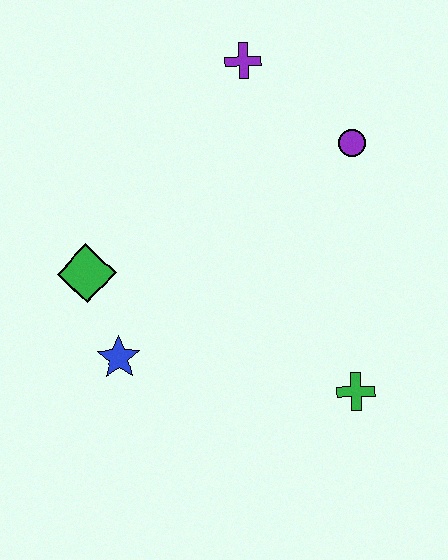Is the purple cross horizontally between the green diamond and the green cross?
Yes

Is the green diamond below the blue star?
No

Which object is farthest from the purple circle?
The blue star is farthest from the purple circle.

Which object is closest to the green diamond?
The blue star is closest to the green diamond.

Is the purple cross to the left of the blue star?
No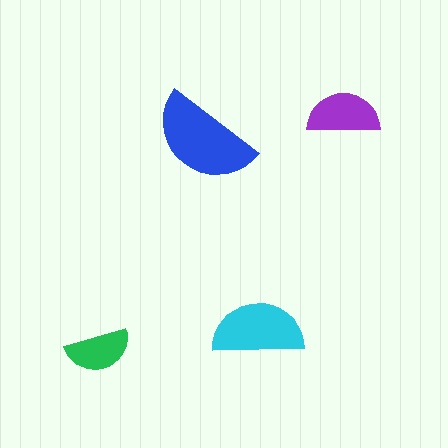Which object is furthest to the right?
The purple semicircle is rightmost.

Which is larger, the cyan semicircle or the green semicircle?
The cyan one.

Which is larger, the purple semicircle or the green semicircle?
The purple one.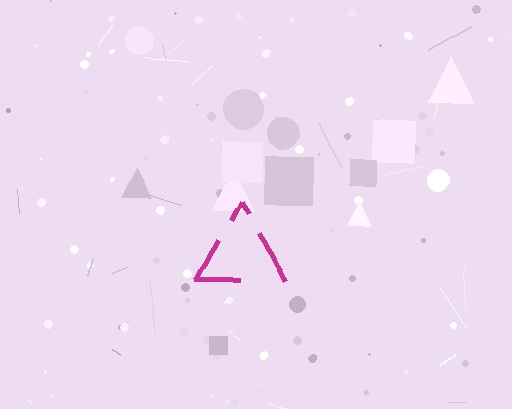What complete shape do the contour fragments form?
The contour fragments form a triangle.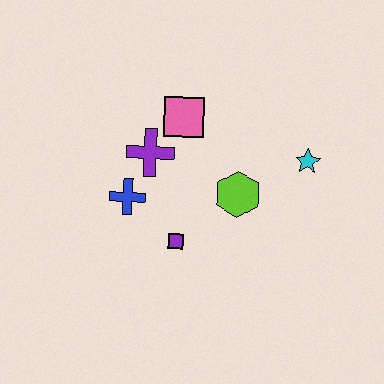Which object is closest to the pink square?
The purple cross is closest to the pink square.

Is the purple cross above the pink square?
No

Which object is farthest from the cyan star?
The blue cross is farthest from the cyan star.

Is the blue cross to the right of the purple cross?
No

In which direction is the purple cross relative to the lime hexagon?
The purple cross is to the left of the lime hexagon.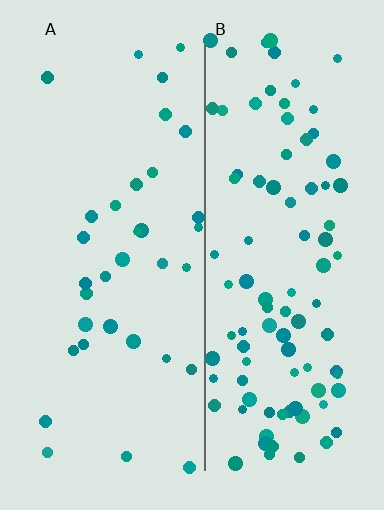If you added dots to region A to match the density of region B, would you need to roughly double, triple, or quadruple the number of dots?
Approximately triple.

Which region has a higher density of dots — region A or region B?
B (the right).